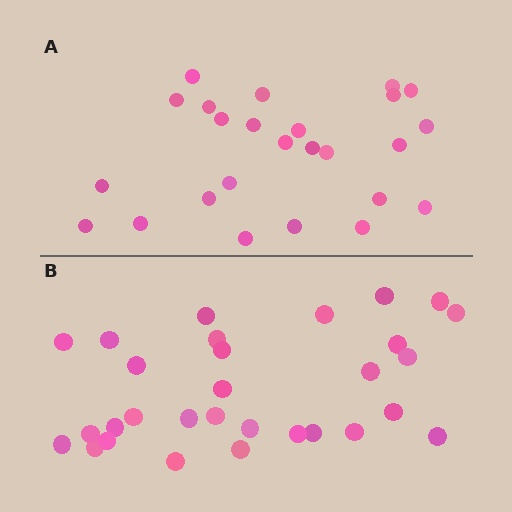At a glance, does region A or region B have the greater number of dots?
Region B (the bottom region) has more dots.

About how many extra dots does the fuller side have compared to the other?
Region B has about 5 more dots than region A.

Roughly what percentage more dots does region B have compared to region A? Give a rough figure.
About 20% more.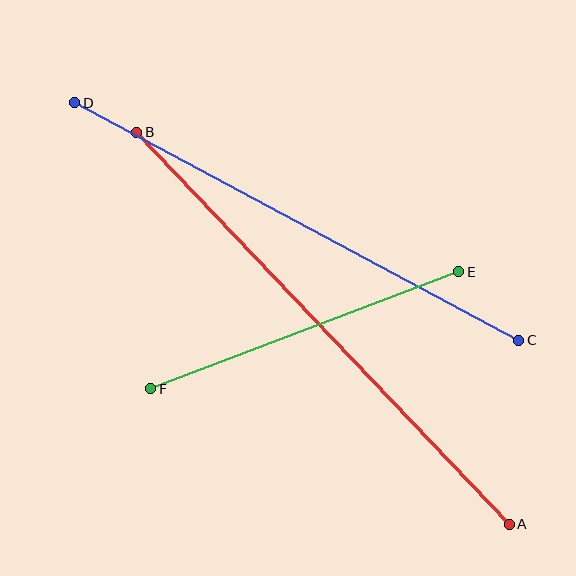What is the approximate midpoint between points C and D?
The midpoint is at approximately (297, 221) pixels.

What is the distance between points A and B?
The distance is approximately 541 pixels.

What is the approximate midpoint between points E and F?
The midpoint is at approximately (305, 330) pixels.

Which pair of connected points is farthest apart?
Points A and B are farthest apart.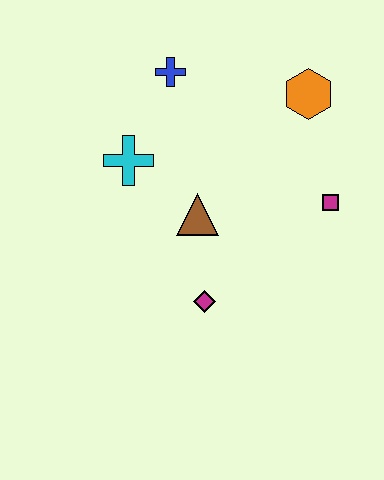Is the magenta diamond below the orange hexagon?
Yes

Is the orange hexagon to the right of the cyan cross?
Yes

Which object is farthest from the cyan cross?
The magenta square is farthest from the cyan cross.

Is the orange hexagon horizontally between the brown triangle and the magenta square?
Yes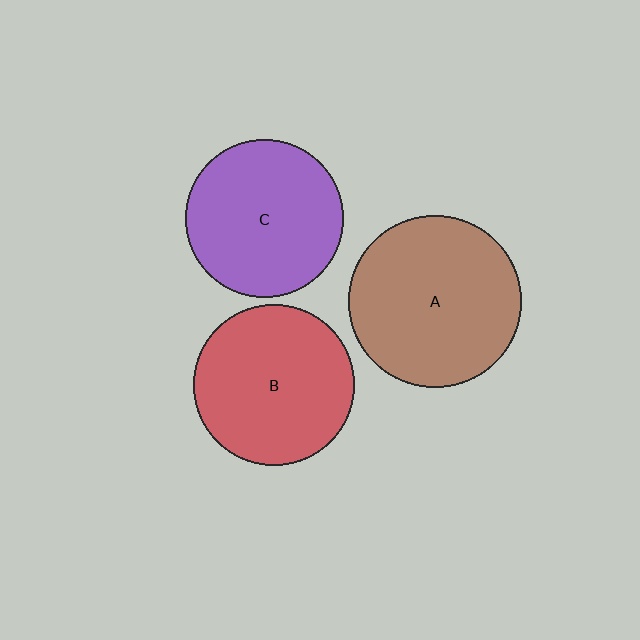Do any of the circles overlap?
No, none of the circles overlap.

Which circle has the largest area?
Circle A (brown).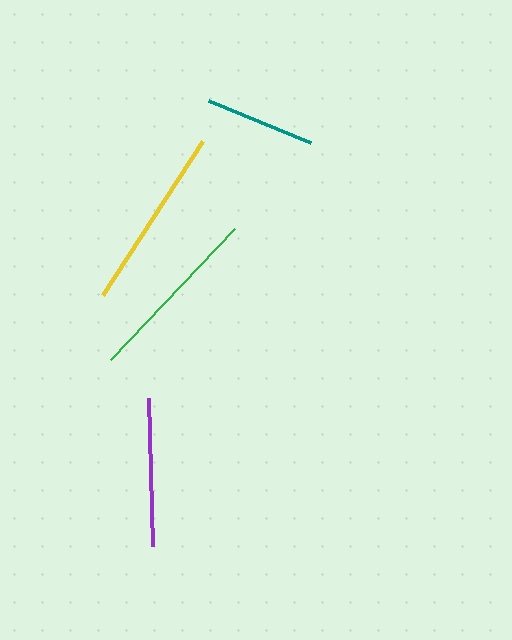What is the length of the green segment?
The green segment is approximately 181 pixels long.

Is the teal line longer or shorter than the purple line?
The purple line is longer than the teal line.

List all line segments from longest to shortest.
From longest to shortest: yellow, green, purple, teal.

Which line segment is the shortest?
The teal line is the shortest at approximately 111 pixels.